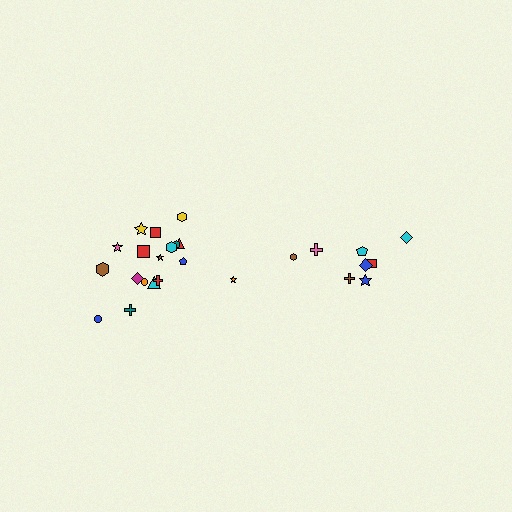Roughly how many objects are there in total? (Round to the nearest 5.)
Roughly 25 objects in total.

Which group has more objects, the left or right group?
The left group.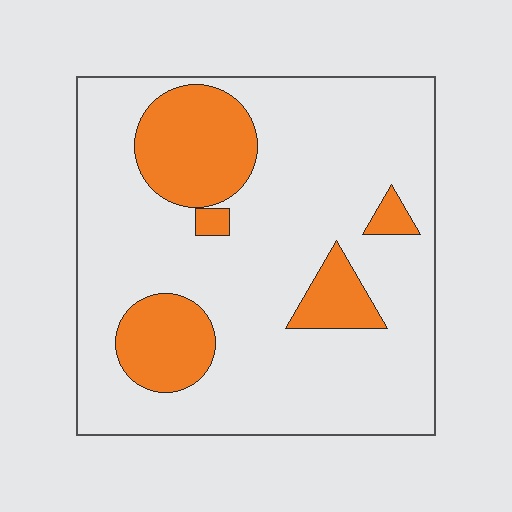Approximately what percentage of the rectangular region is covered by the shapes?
Approximately 20%.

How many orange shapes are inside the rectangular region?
5.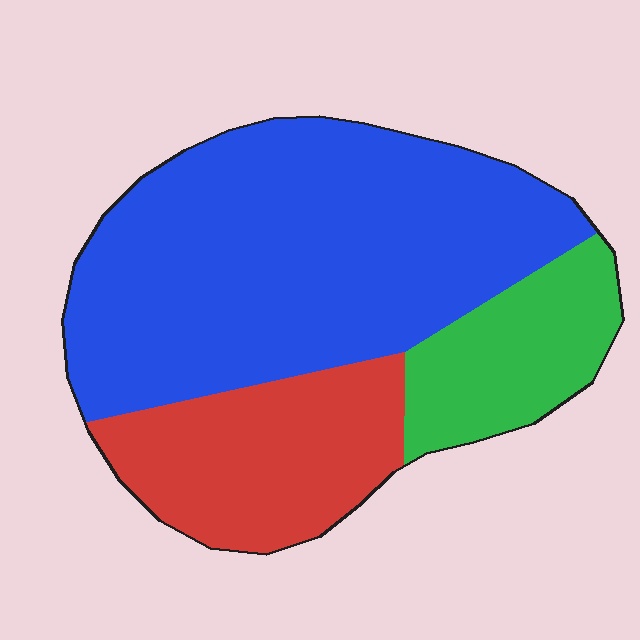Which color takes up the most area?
Blue, at roughly 60%.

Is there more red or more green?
Red.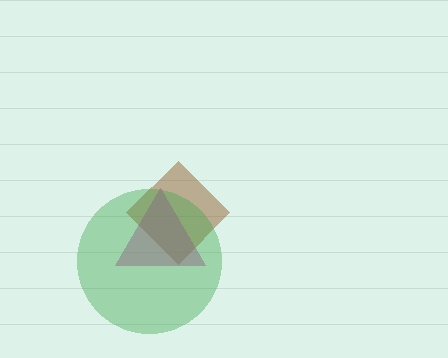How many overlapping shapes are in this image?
There are 3 overlapping shapes in the image.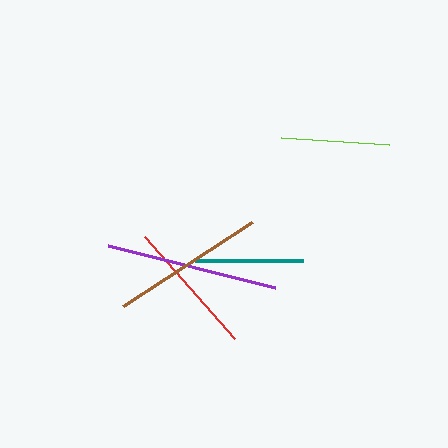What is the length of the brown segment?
The brown segment is approximately 154 pixels long.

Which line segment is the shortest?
The teal line is the shortest at approximately 109 pixels.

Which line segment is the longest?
The purple line is the longest at approximately 172 pixels.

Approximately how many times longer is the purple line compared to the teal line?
The purple line is approximately 1.6 times the length of the teal line.